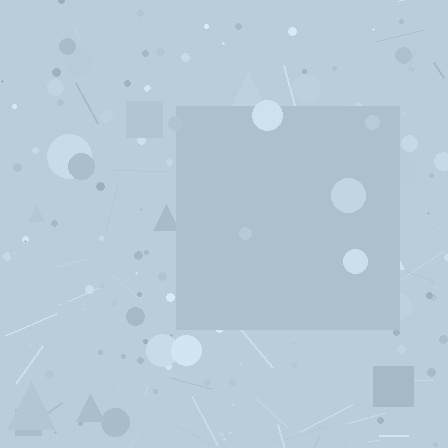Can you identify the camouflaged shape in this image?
The camouflaged shape is a square.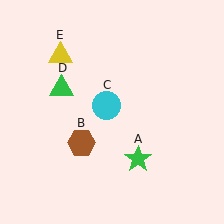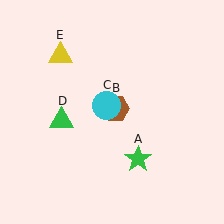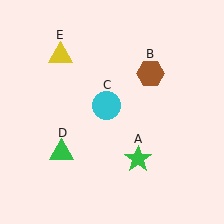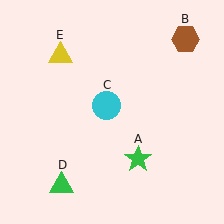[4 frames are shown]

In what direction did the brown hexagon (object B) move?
The brown hexagon (object B) moved up and to the right.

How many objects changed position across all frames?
2 objects changed position: brown hexagon (object B), green triangle (object D).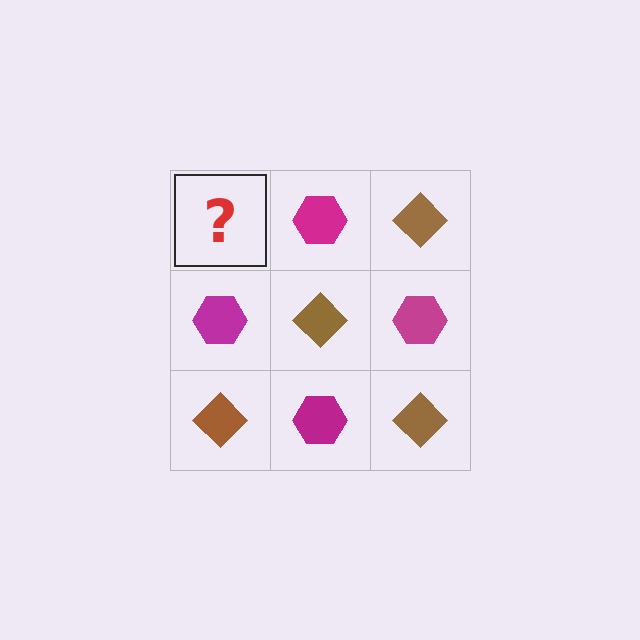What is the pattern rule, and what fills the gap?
The rule is that it alternates brown diamond and magenta hexagon in a checkerboard pattern. The gap should be filled with a brown diamond.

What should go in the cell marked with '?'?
The missing cell should contain a brown diamond.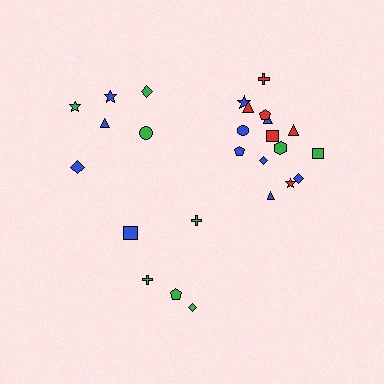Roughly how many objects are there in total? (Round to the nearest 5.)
Roughly 25 objects in total.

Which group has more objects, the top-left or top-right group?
The top-right group.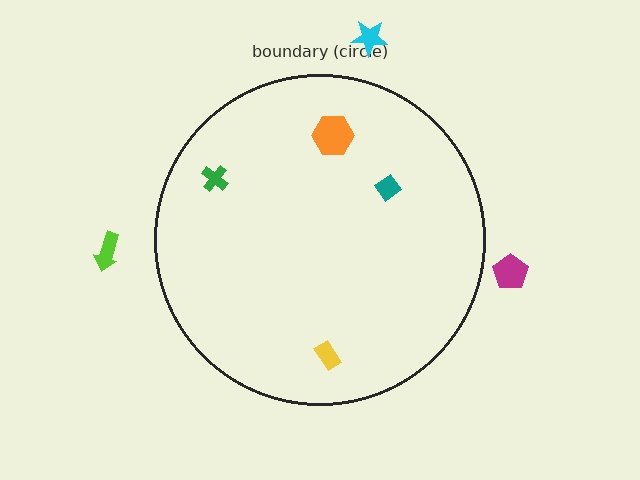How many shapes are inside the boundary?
4 inside, 3 outside.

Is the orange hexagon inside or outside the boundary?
Inside.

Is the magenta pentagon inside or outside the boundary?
Outside.